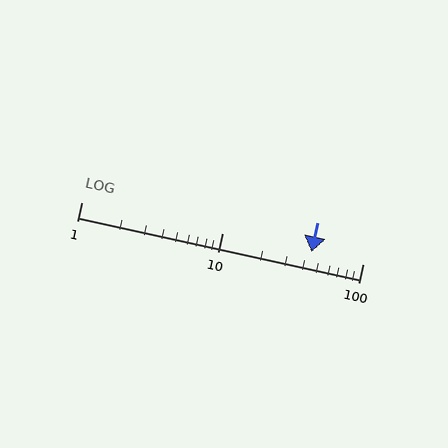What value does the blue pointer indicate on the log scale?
The pointer indicates approximately 43.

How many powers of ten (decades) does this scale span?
The scale spans 2 decades, from 1 to 100.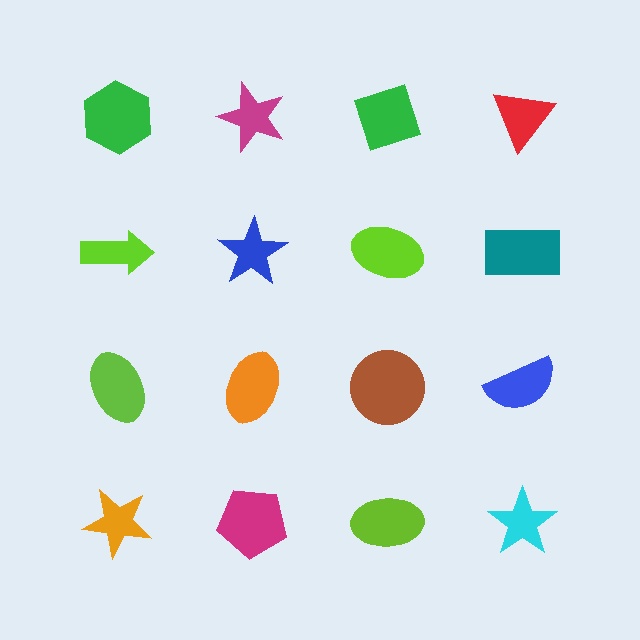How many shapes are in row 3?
4 shapes.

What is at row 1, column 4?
A red triangle.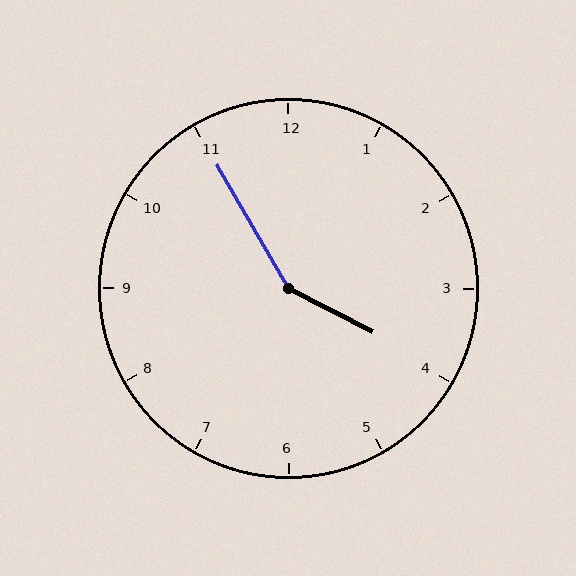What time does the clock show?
3:55.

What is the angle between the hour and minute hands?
Approximately 148 degrees.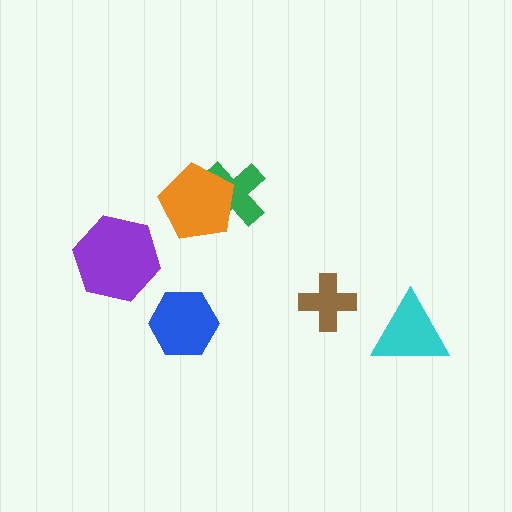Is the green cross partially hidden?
Yes, it is partially covered by another shape.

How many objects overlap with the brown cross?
0 objects overlap with the brown cross.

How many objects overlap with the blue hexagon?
0 objects overlap with the blue hexagon.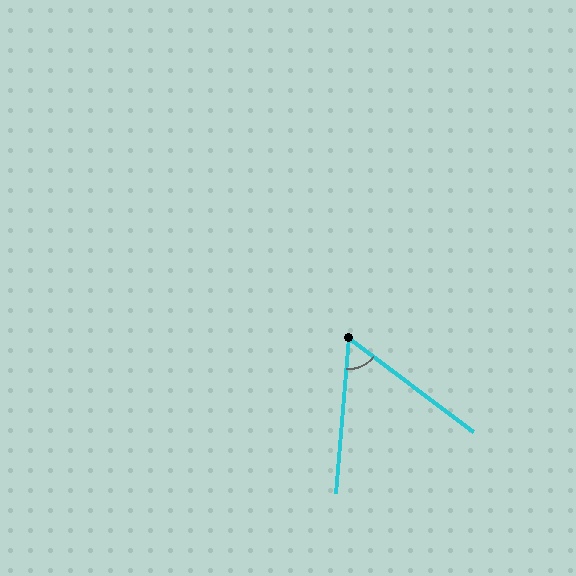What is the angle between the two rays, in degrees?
Approximately 58 degrees.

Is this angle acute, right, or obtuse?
It is acute.